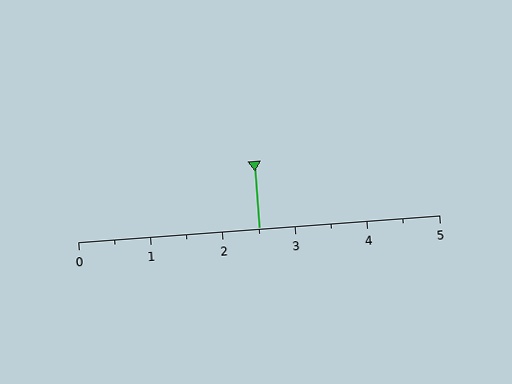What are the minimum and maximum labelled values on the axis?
The axis runs from 0 to 5.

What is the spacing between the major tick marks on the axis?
The major ticks are spaced 1 apart.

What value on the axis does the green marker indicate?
The marker indicates approximately 2.5.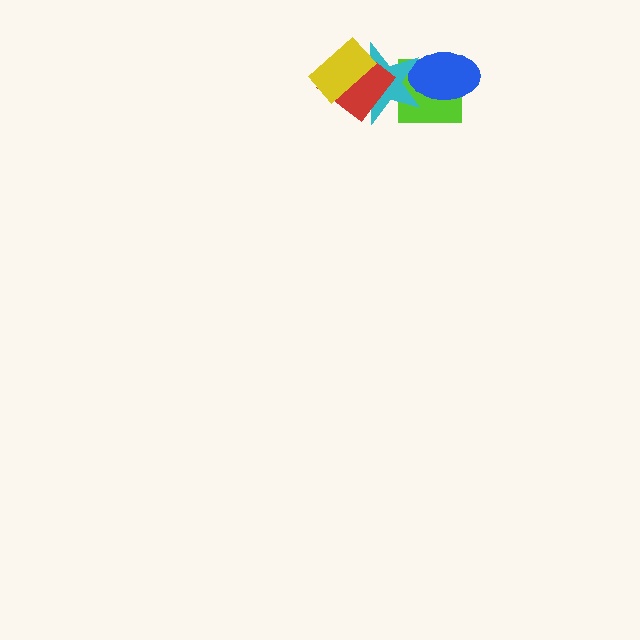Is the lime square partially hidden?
Yes, it is partially covered by another shape.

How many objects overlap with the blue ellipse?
2 objects overlap with the blue ellipse.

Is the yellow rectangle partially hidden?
No, no other shape covers it.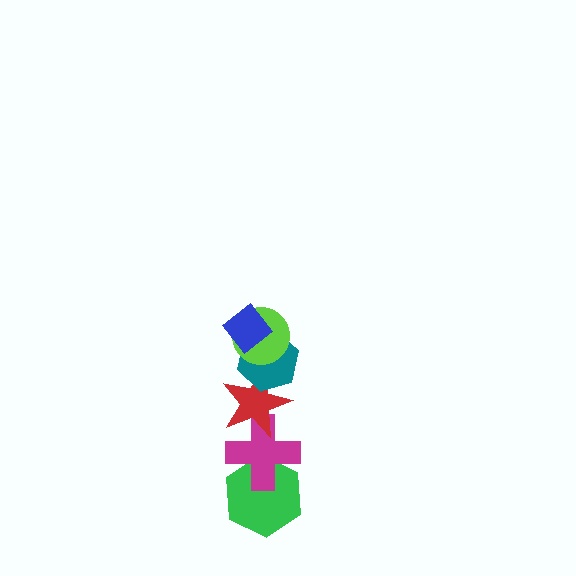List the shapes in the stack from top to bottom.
From top to bottom: the blue diamond, the lime circle, the teal hexagon, the red star, the magenta cross, the green hexagon.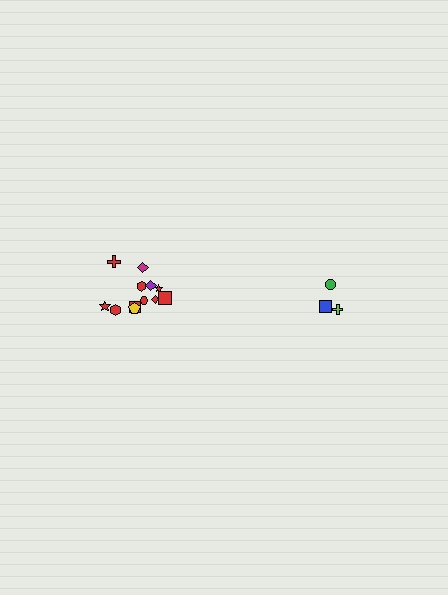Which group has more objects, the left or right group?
The left group.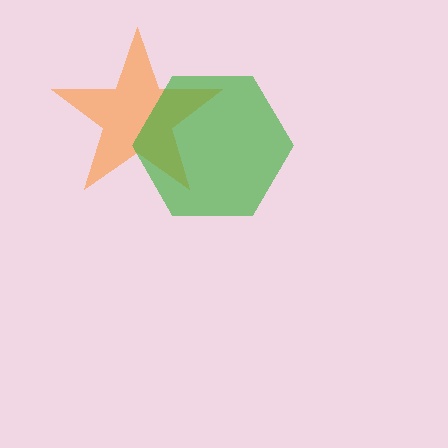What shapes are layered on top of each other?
The layered shapes are: an orange star, a green hexagon.